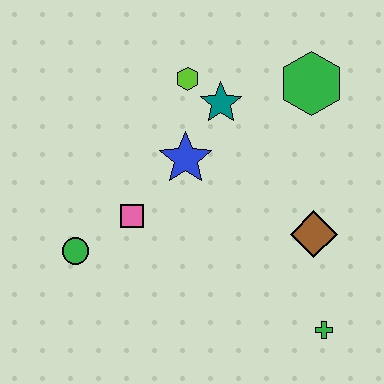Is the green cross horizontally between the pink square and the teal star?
No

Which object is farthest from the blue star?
The green cross is farthest from the blue star.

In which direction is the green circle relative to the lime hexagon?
The green circle is below the lime hexagon.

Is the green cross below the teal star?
Yes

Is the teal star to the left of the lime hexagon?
No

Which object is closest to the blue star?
The teal star is closest to the blue star.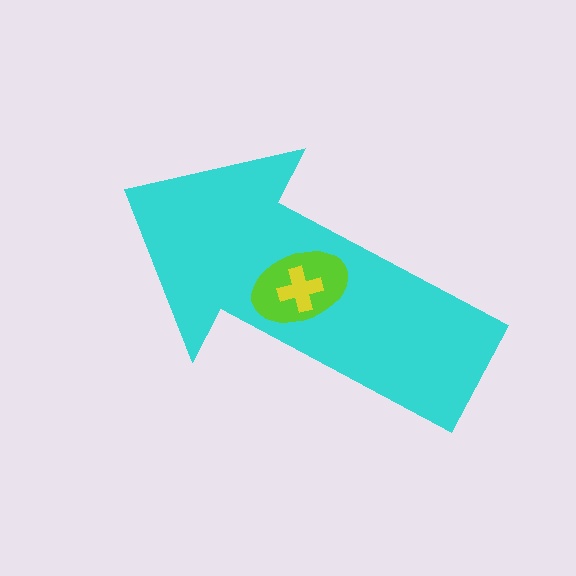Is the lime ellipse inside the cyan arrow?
Yes.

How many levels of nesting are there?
3.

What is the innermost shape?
The yellow cross.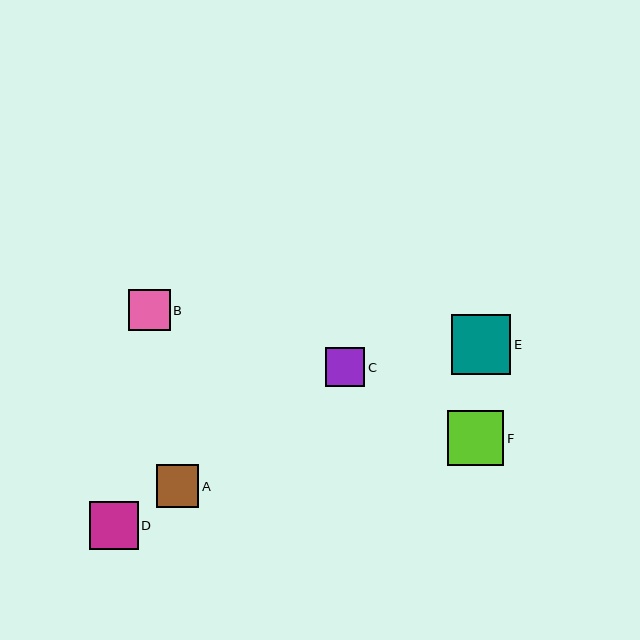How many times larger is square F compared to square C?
Square F is approximately 1.4 times the size of square C.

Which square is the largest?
Square E is the largest with a size of approximately 60 pixels.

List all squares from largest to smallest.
From largest to smallest: E, F, D, A, B, C.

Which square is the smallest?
Square C is the smallest with a size of approximately 39 pixels.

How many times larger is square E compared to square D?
Square E is approximately 1.2 times the size of square D.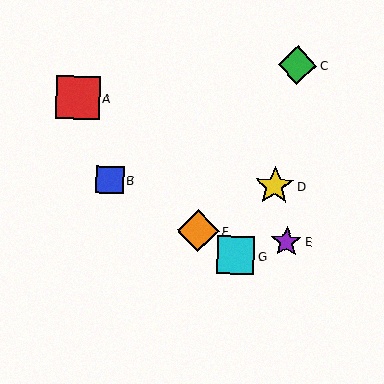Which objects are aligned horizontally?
Objects B, D are aligned horizontally.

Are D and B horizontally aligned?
Yes, both are at y≈186.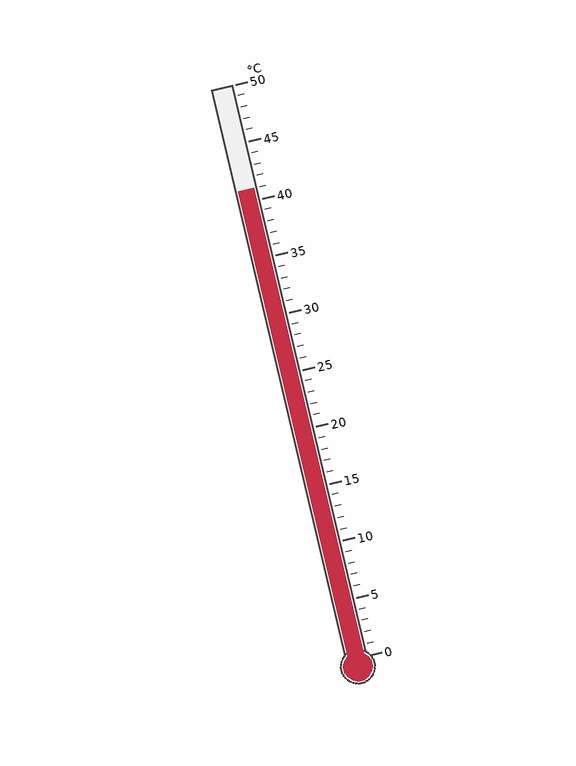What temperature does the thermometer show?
The thermometer shows approximately 41°C.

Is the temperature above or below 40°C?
The temperature is above 40°C.